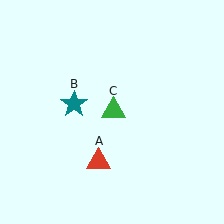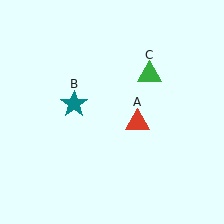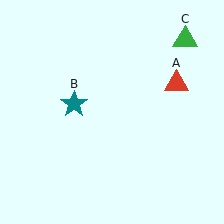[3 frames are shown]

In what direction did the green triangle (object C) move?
The green triangle (object C) moved up and to the right.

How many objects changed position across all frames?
2 objects changed position: red triangle (object A), green triangle (object C).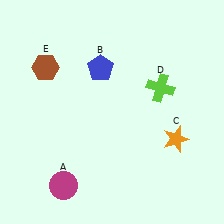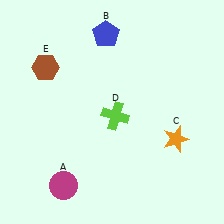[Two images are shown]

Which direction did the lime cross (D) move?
The lime cross (D) moved left.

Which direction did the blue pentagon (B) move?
The blue pentagon (B) moved up.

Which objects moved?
The objects that moved are: the blue pentagon (B), the lime cross (D).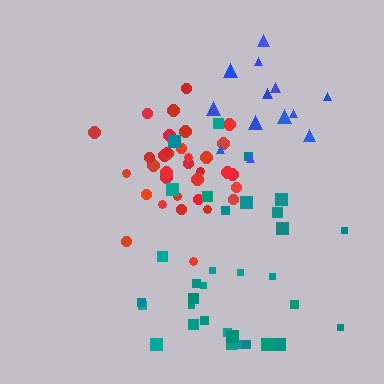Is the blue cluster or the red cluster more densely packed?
Red.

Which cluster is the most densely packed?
Red.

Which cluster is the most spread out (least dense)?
Blue.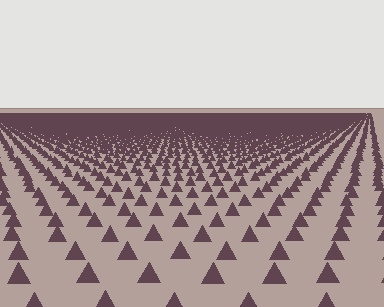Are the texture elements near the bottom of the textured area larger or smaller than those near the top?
Larger. Near the bottom, elements are closer to the viewer and appear at a bigger on-screen size.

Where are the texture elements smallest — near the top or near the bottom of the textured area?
Near the top.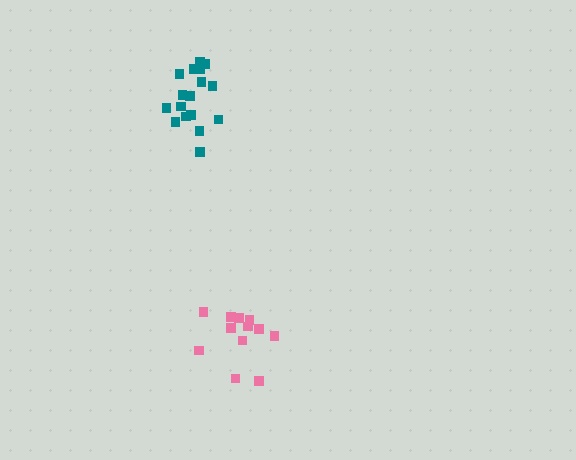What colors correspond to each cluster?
The clusters are colored: pink, teal.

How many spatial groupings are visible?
There are 2 spatial groupings.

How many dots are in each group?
Group 1: 12 dots, Group 2: 17 dots (29 total).